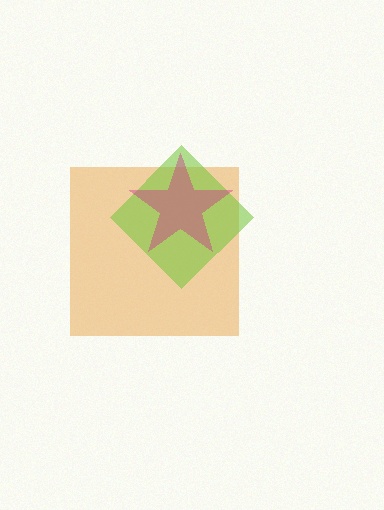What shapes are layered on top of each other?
The layered shapes are: an orange square, a lime diamond, a magenta star.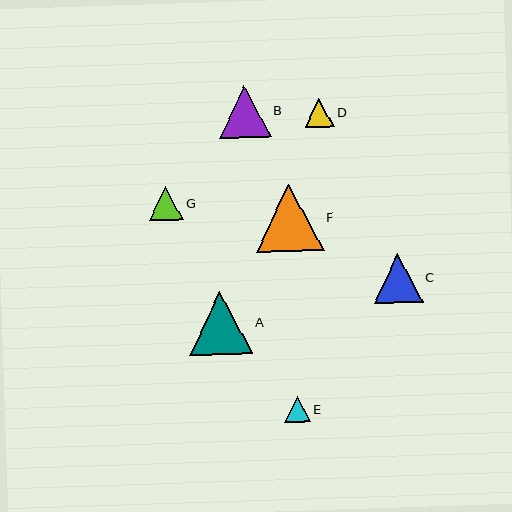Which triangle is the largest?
Triangle F is the largest with a size of approximately 67 pixels.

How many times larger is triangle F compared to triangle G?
Triangle F is approximately 2.0 times the size of triangle G.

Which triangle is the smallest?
Triangle E is the smallest with a size of approximately 25 pixels.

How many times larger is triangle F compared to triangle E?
Triangle F is approximately 2.7 times the size of triangle E.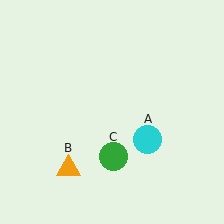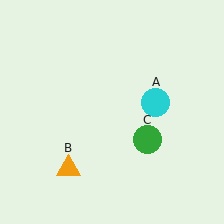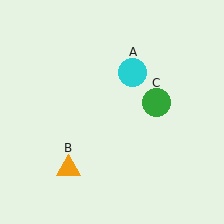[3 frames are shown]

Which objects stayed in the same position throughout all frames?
Orange triangle (object B) remained stationary.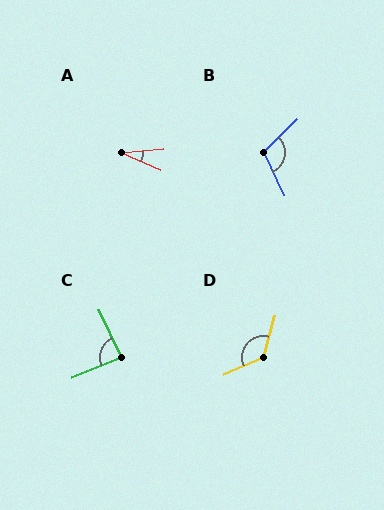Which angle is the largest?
D, at approximately 128 degrees.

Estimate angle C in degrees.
Approximately 87 degrees.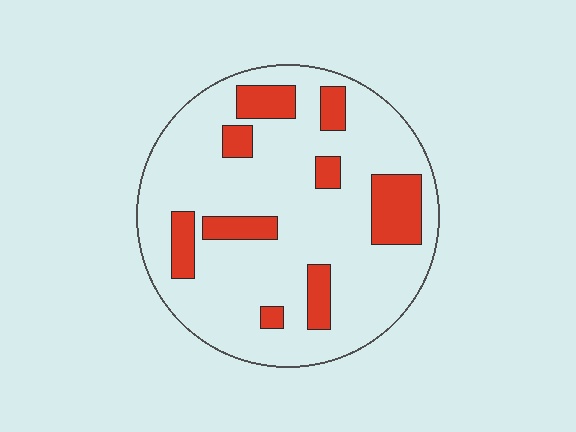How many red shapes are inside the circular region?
9.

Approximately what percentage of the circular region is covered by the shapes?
Approximately 20%.